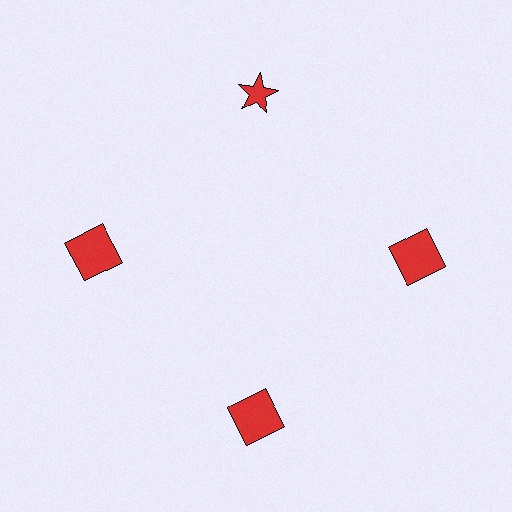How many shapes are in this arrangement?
There are 4 shapes arranged in a ring pattern.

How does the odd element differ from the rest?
It has a different shape: star instead of square.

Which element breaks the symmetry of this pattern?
The red star at roughly the 12 o'clock position breaks the symmetry. All other shapes are red squares.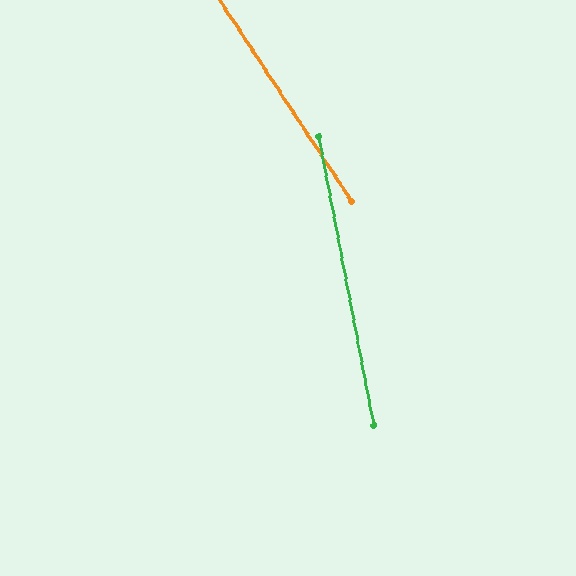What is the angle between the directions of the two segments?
Approximately 22 degrees.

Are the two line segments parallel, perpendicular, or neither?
Neither parallel nor perpendicular — they differ by about 22°.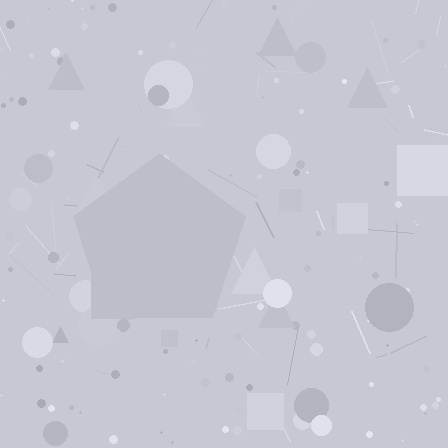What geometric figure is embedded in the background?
A pentagon is embedded in the background.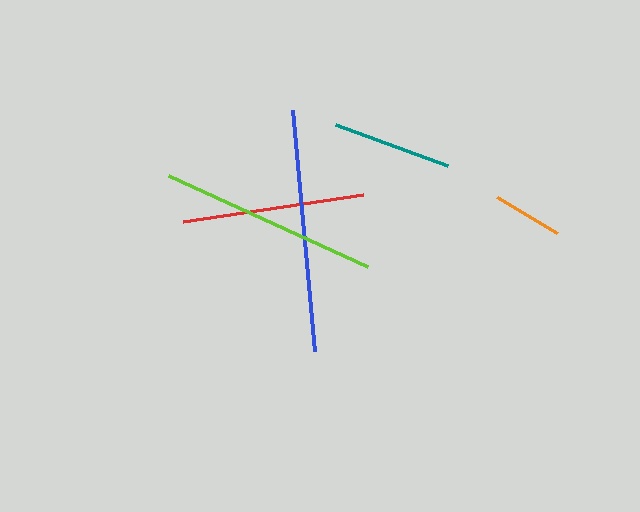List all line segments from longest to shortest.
From longest to shortest: blue, lime, red, teal, orange.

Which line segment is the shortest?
The orange line is the shortest at approximately 70 pixels.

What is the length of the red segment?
The red segment is approximately 182 pixels long.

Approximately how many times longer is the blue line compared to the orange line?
The blue line is approximately 3.5 times the length of the orange line.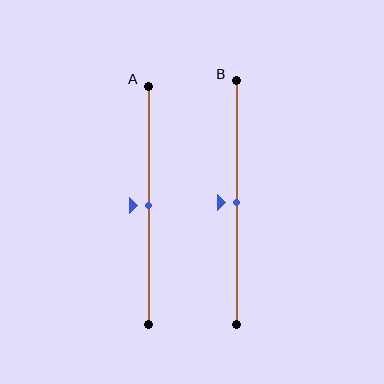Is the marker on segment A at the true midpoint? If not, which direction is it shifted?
Yes, the marker on segment A is at the true midpoint.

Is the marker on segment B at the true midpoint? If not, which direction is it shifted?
Yes, the marker on segment B is at the true midpoint.